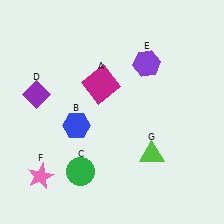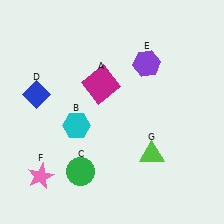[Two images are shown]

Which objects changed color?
B changed from blue to cyan. D changed from purple to blue.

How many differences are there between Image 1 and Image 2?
There are 2 differences between the two images.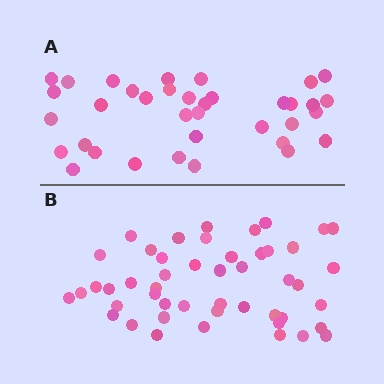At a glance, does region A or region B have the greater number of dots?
Region B (the bottom region) has more dots.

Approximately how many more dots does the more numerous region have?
Region B has roughly 12 or so more dots than region A.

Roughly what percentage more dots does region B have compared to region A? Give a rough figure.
About 35% more.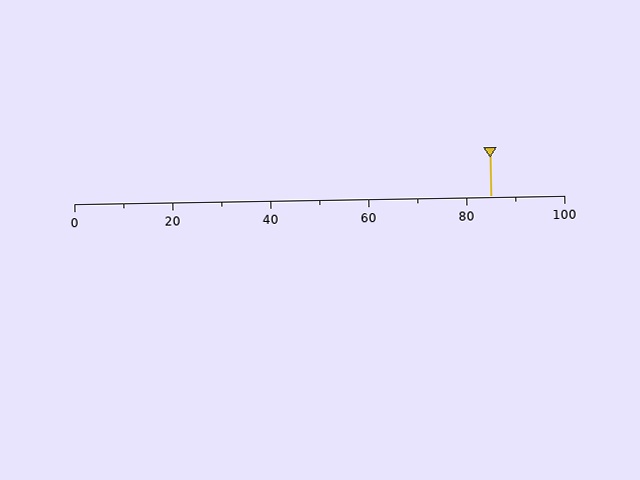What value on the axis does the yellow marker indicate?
The marker indicates approximately 85.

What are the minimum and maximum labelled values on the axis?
The axis runs from 0 to 100.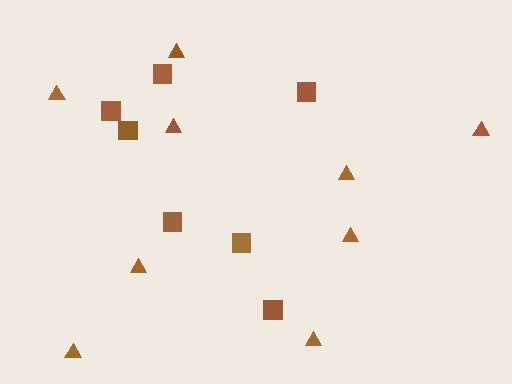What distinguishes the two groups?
There are 2 groups: one group of squares (7) and one group of triangles (9).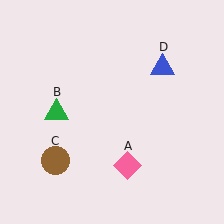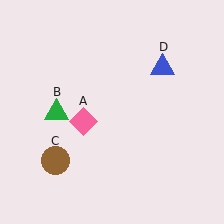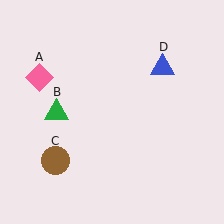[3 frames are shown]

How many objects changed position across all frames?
1 object changed position: pink diamond (object A).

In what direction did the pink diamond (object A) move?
The pink diamond (object A) moved up and to the left.